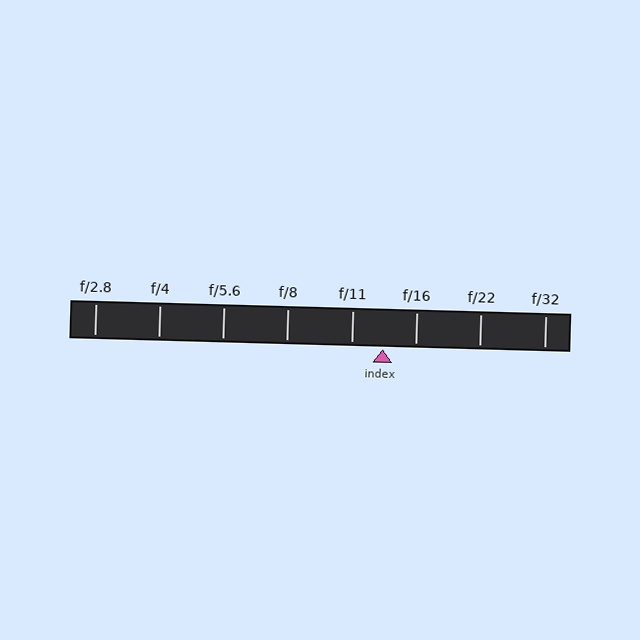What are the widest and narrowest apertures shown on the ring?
The widest aperture shown is f/2.8 and the narrowest is f/32.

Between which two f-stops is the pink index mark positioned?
The index mark is between f/11 and f/16.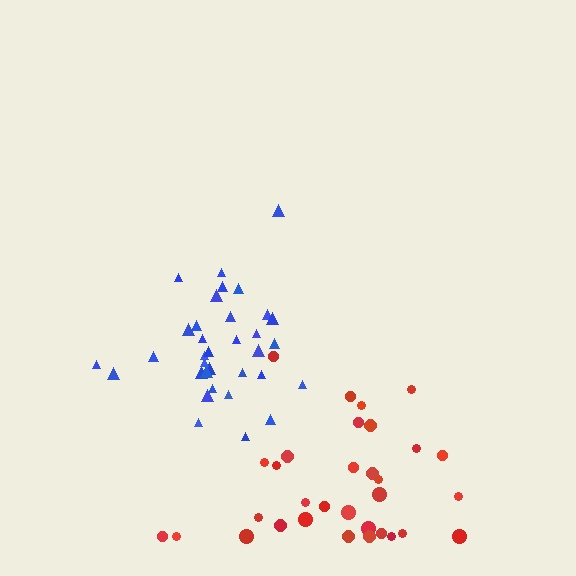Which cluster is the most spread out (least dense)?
Red.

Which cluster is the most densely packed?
Blue.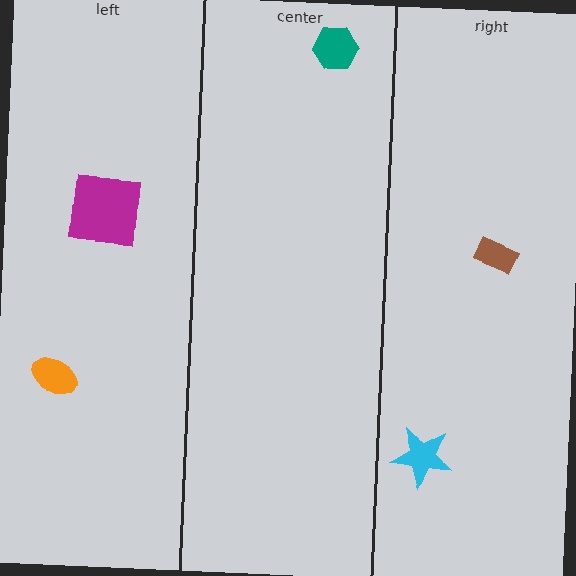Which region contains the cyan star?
The right region.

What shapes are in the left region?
The magenta square, the orange ellipse.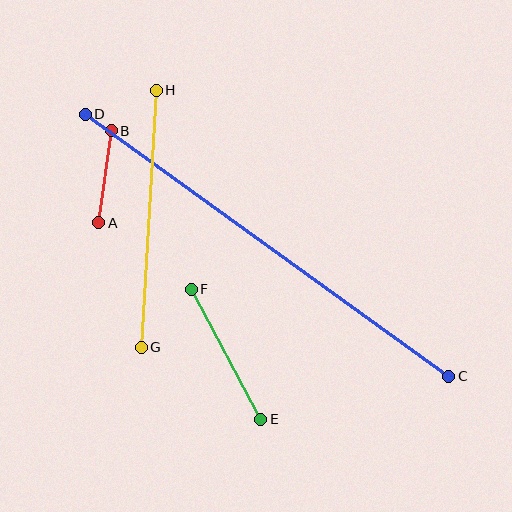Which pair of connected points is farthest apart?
Points C and D are farthest apart.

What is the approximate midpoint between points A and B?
The midpoint is at approximately (105, 177) pixels.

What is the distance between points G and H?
The distance is approximately 257 pixels.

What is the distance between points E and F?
The distance is approximately 147 pixels.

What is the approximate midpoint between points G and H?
The midpoint is at approximately (149, 219) pixels.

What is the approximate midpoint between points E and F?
The midpoint is at approximately (226, 354) pixels.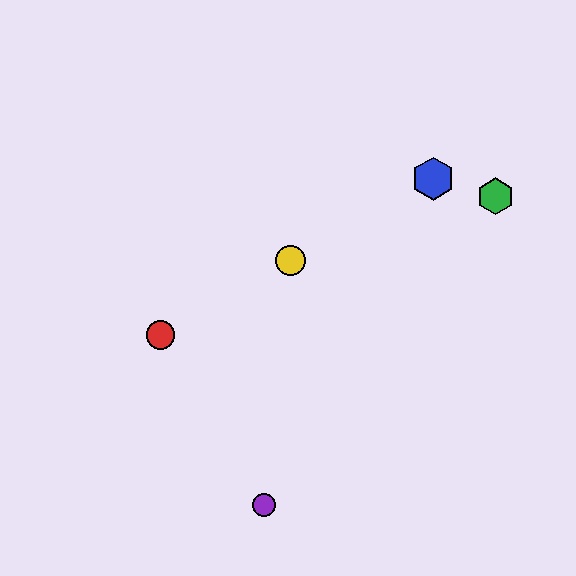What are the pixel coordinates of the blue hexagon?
The blue hexagon is at (433, 179).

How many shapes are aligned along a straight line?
3 shapes (the red circle, the blue hexagon, the yellow circle) are aligned along a straight line.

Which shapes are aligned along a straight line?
The red circle, the blue hexagon, the yellow circle are aligned along a straight line.